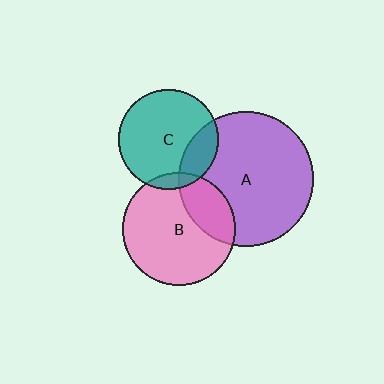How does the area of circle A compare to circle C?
Approximately 1.8 times.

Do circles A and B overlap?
Yes.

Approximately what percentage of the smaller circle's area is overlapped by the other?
Approximately 25%.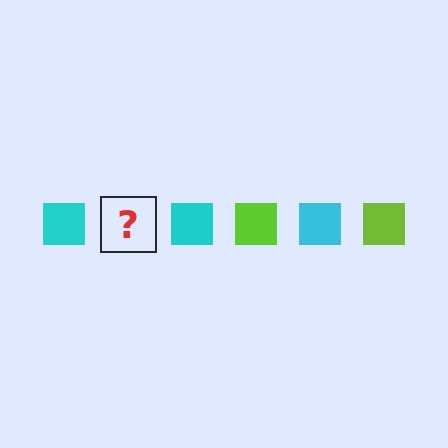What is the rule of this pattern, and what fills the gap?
The rule is that the pattern cycles through cyan, lime squares. The gap should be filled with a lime square.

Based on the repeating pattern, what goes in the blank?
The blank should be a lime square.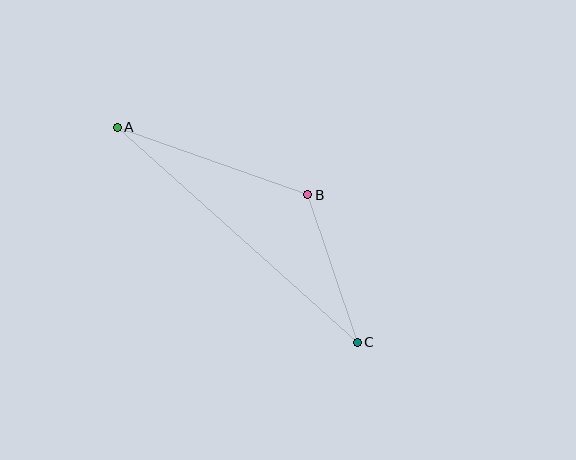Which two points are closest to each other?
Points B and C are closest to each other.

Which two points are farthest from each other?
Points A and C are farthest from each other.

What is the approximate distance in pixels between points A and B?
The distance between A and B is approximately 202 pixels.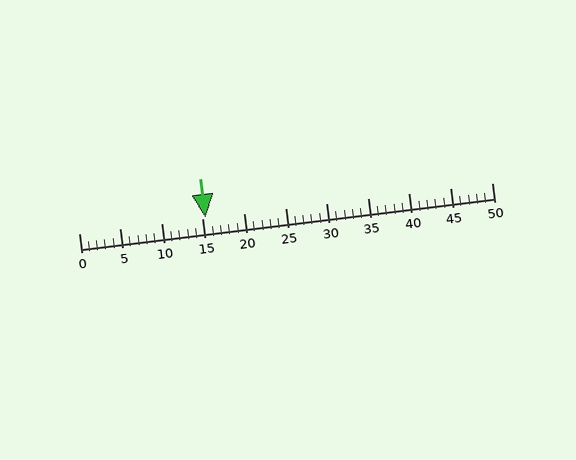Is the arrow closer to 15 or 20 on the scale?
The arrow is closer to 15.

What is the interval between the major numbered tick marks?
The major tick marks are spaced 5 units apart.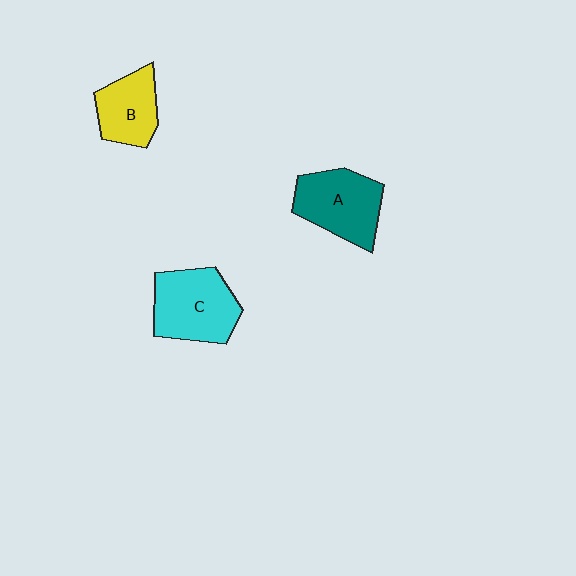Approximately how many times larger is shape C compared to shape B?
Approximately 1.4 times.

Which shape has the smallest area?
Shape B (yellow).